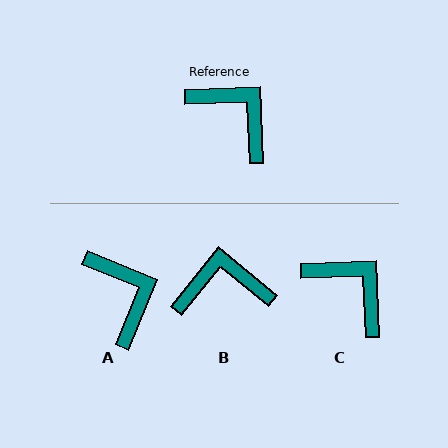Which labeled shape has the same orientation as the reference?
C.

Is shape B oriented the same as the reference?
No, it is off by about 49 degrees.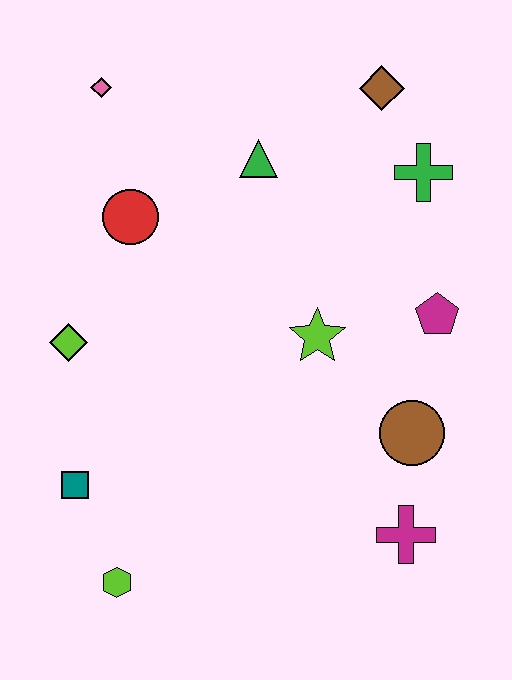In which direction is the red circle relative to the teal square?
The red circle is above the teal square.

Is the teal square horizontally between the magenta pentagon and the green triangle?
No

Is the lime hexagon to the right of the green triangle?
No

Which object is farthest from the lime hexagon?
The brown diamond is farthest from the lime hexagon.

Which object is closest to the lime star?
The magenta pentagon is closest to the lime star.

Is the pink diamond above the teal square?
Yes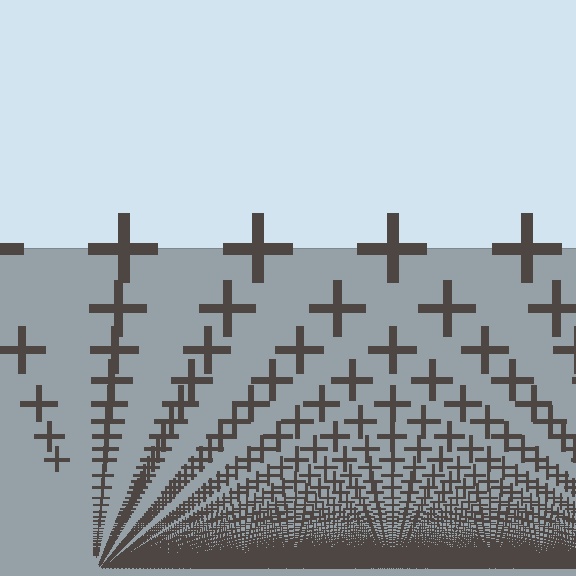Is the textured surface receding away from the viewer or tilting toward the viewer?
The surface appears to tilt toward the viewer. Texture elements get larger and sparser toward the top.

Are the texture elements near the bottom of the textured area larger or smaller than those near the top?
Smaller. The gradient is inverted — elements near the bottom are smaller and denser.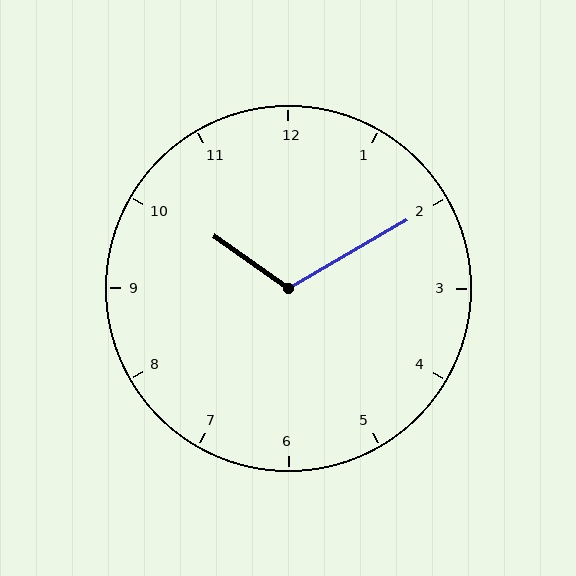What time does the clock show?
10:10.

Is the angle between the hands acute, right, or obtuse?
It is obtuse.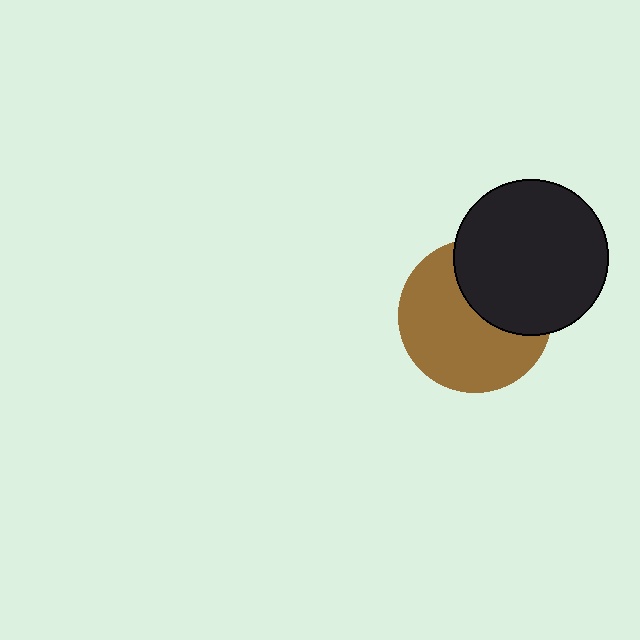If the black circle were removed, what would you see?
You would see the complete brown circle.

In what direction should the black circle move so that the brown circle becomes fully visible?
The black circle should move toward the upper-right. That is the shortest direction to clear the overlap and leave the brown circle fully visible.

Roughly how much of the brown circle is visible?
About half of it is visible (roughly 63%).